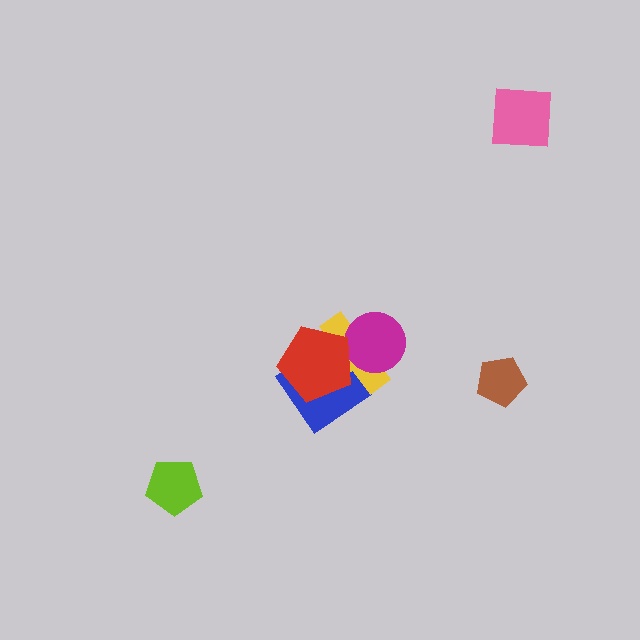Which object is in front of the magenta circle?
The red pentagon is in front of the magenta circle.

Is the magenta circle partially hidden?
Yes, it is partially covered by another shape.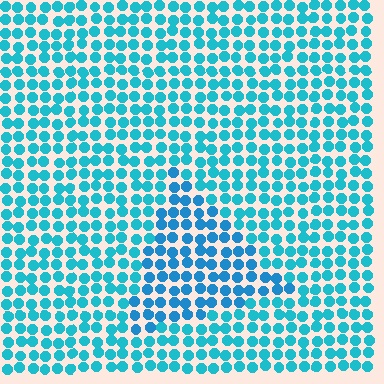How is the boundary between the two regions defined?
The boundary is defined purely by a slight shift in hue (about 18 degrees). Spacing, size, and orientation are identical on both sides.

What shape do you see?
I see a triangle.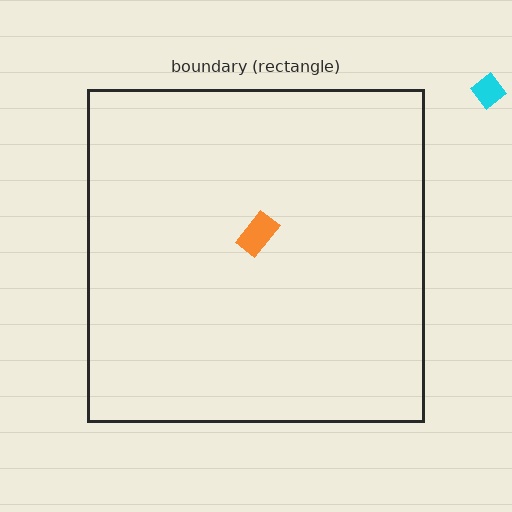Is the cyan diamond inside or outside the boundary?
Outside.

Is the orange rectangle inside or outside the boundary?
Inside.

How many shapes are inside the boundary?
1 inside, 1 outside.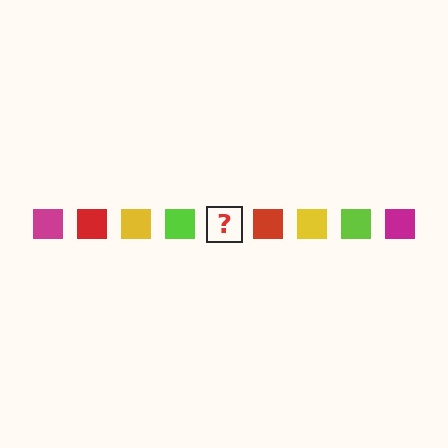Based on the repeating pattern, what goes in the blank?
The blank should be a magenta square.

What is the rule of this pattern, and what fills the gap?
The rule is that the pattern cycles through magenta, red, yellow, lime squares. The gap should be filled with a magenta square.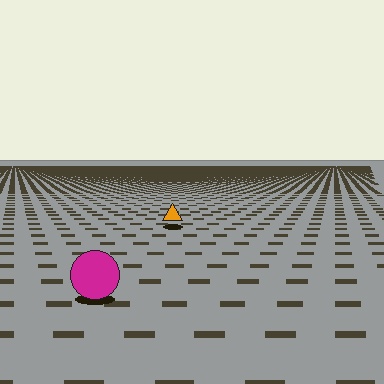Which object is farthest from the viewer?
The orange triangle is farthest from the viewer. It appears smaller and the ground texture around it is denser.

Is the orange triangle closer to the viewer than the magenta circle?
No. The magenta circle is closer — you can tell from the texture gradient: the ground texture is coarser near it.